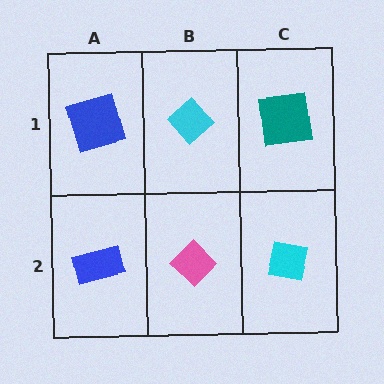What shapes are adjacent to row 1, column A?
A blue rectangle (row 2, column A), a cyan diamond (row 1, column B).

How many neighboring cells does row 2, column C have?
2.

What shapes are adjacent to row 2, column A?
A blue square (row 1, column A), a pink diamond (row 2, column B).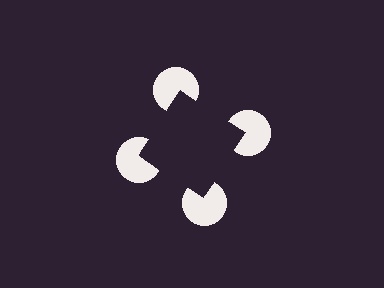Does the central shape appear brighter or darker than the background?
It typically appears slightly darker than the background, even though no actual brightness change is drawn.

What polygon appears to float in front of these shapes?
An illusory square — its edges are inferred from the aligned wedge cuts in the pac-man discs, not physically drawn.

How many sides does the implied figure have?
4 sides.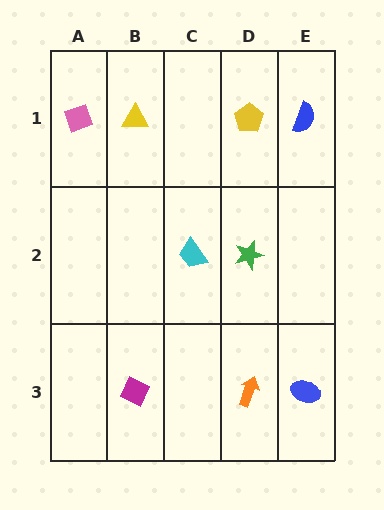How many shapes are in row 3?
3 shapes.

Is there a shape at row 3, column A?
No, that cell is empty.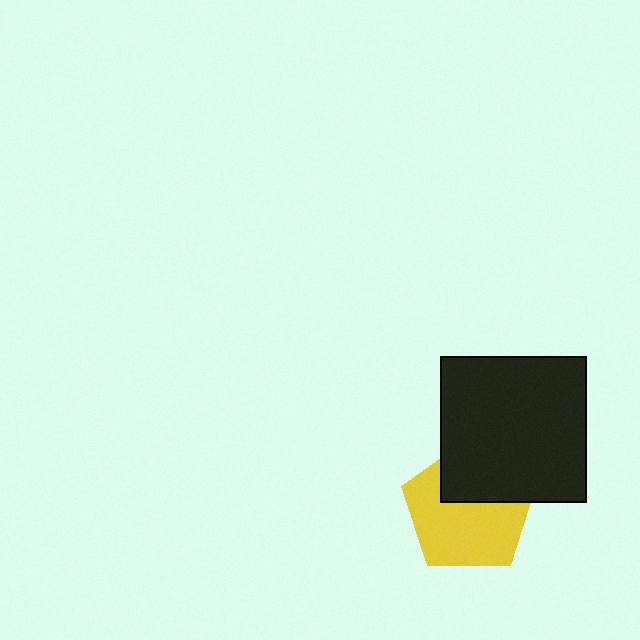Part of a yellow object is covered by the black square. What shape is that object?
It is a pentagon.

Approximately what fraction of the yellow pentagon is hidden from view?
Roughly 36% of the yellow pentagon is hidden behind the black square.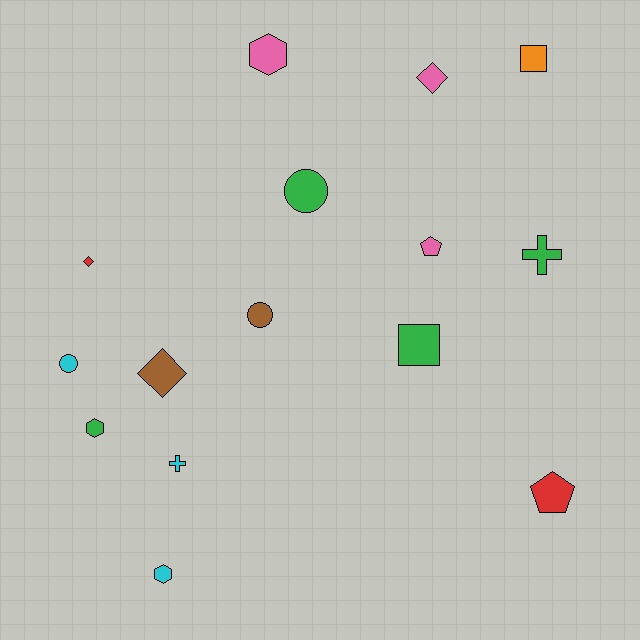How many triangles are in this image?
There are no triangles.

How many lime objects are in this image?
There are no lime objects.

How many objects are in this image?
There are 15 objects.